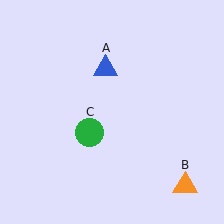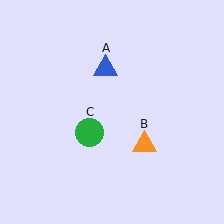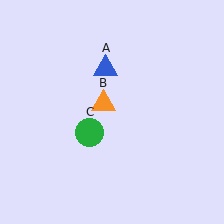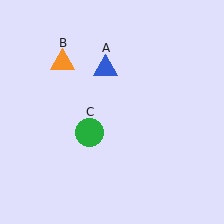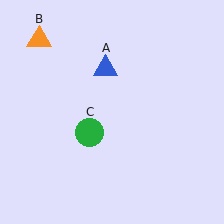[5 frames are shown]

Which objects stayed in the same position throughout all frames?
Blue triangle (object A) and green circle (object C) remained stationary.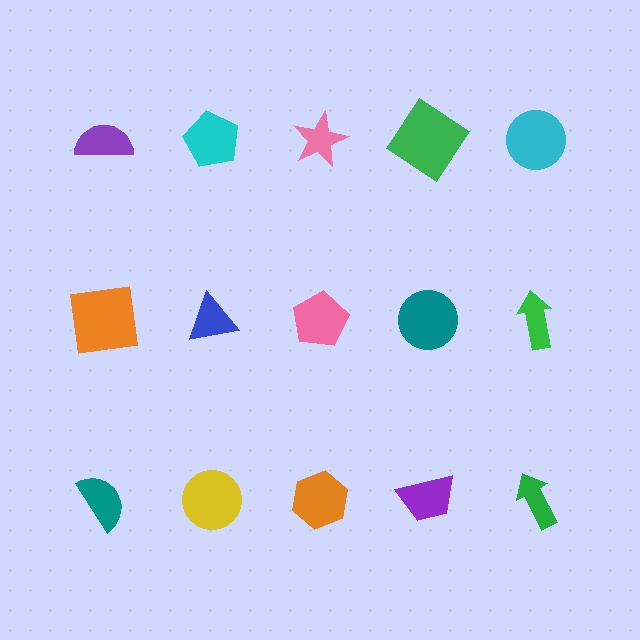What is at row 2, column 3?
A pink pentagon.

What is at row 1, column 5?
A cyan circle.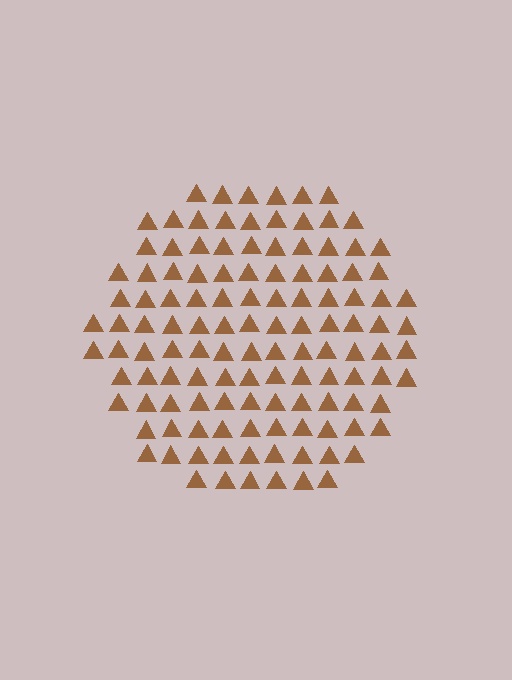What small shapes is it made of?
It is made of small triangles.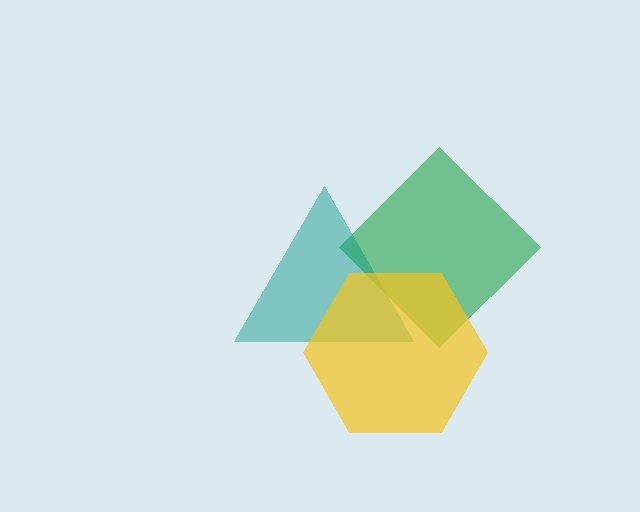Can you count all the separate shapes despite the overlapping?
Yes, there are 3 separate shapes.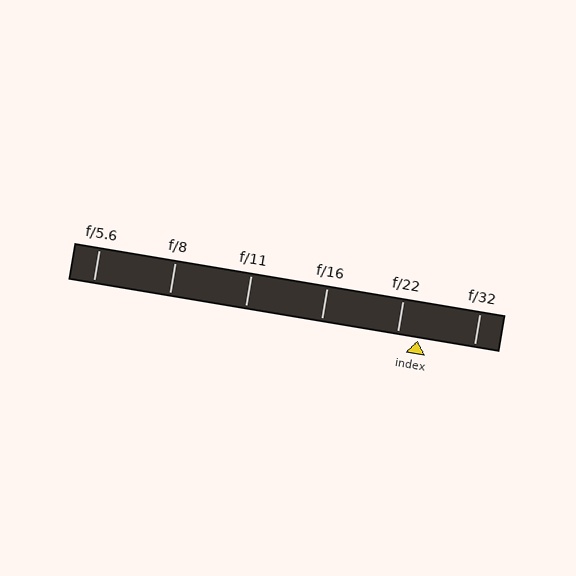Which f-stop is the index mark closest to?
The index mark is closest to f/22.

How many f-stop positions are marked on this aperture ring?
There are 6 f-stop positions marked.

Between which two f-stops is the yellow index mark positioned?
The index mark is between f/22 and f/32.